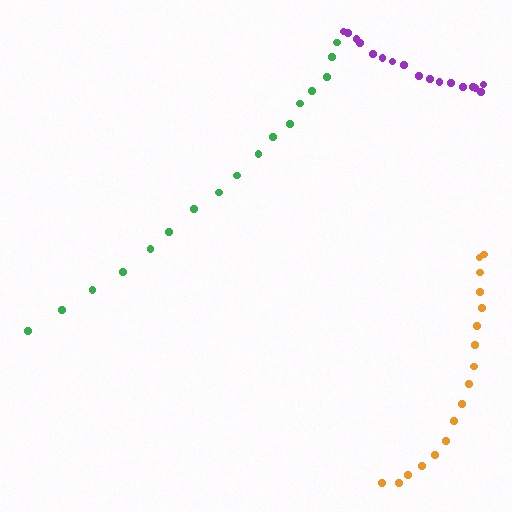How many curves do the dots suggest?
There are 3 distinct paths.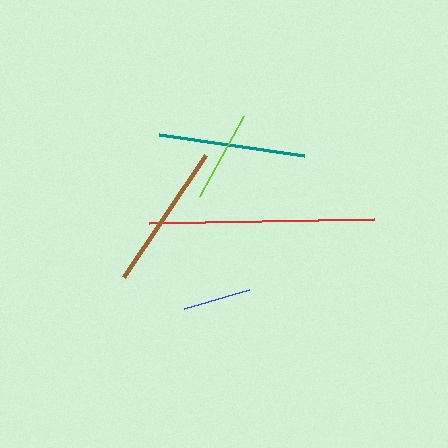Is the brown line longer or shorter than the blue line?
The brown line is longer than the blue line.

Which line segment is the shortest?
The blue line is the shortest at approximately 68 pixels.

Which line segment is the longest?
The red line is the longest at approximately 225 pixels.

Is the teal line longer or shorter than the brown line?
The teal line is longer than the brown line.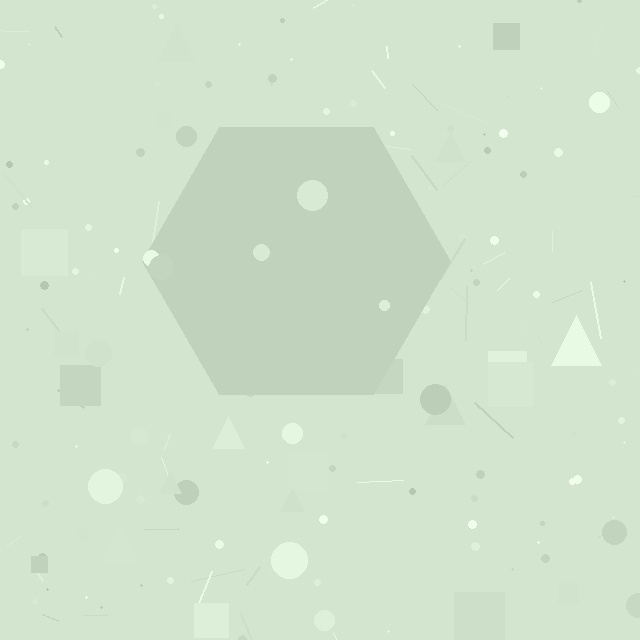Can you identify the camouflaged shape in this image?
The camouflaged shape is a hexagon.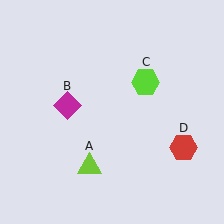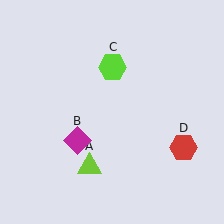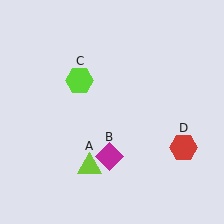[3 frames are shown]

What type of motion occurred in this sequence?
The magenta diamond (object B), lime hexagon (object C) rotated counterclockwise around the center of the scene.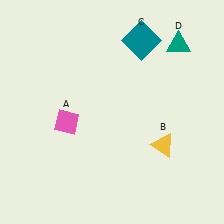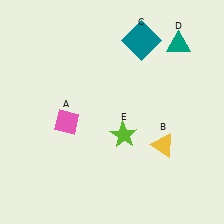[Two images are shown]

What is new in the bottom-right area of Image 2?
A lime star (E) was added in the bottom-right area of Image 2.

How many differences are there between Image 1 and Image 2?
There is 1 difference between the two images.